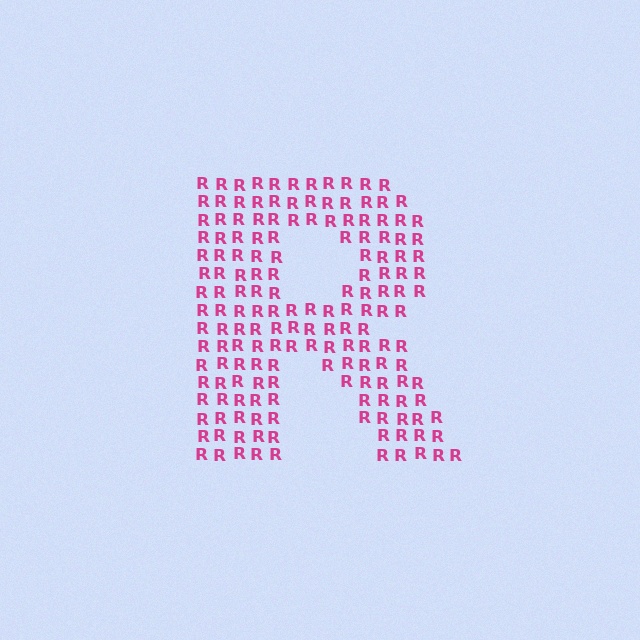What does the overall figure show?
The overall figure shows the letter R.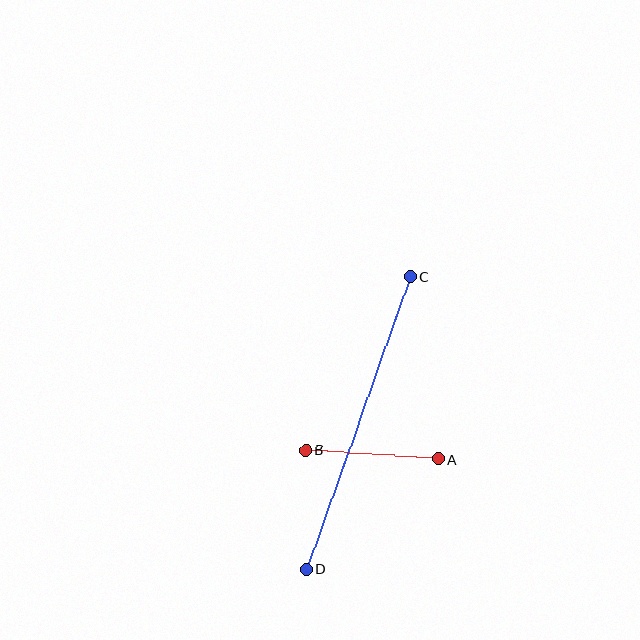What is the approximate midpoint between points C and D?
The midpoint is at approximately (358, 423) pixels.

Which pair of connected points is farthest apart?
Points C and D are farthest apart.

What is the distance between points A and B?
The distance is approximately 133 pixels.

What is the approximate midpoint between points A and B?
The midpoint is at approximately (372, 454) pixels.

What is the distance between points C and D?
The distance is approximately 310 pixels.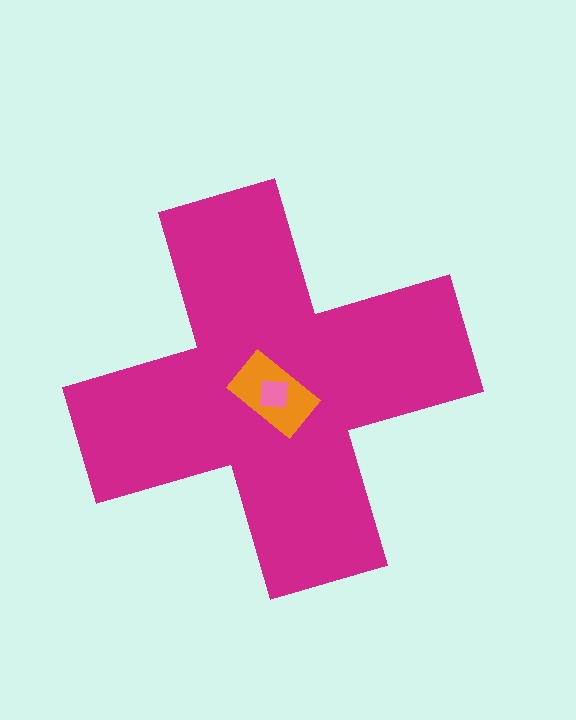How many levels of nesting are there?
3.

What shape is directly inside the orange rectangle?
The pink square.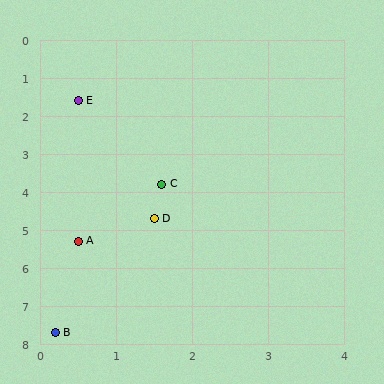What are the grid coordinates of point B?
Point B is at approximately (0.2, 7.7).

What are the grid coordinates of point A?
Point A is at approximately (0.5, 5.3).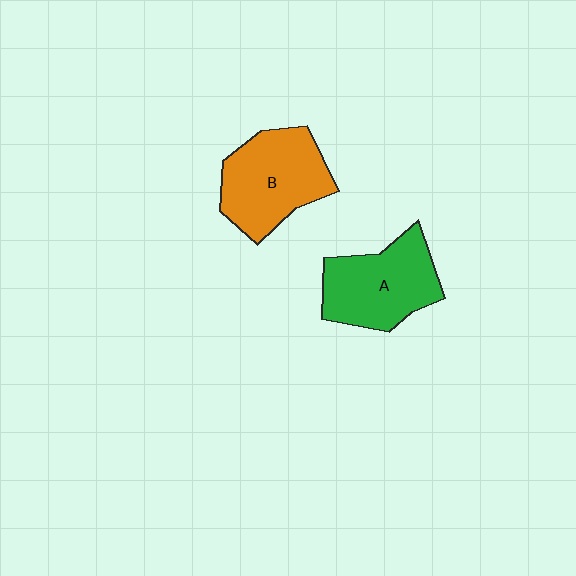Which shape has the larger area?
Shape B (orange).